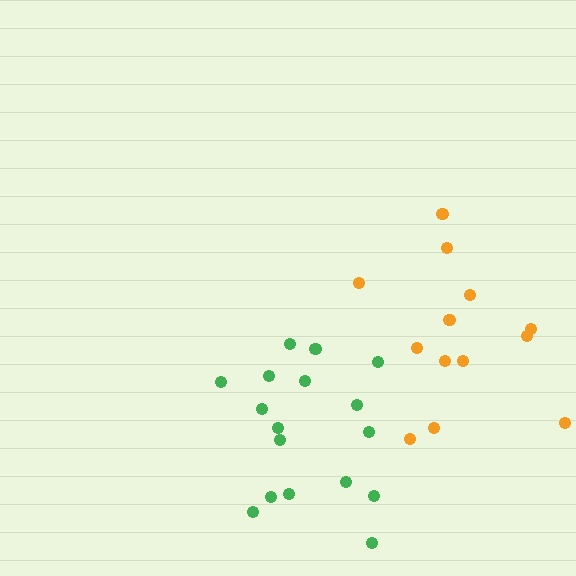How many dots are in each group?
Group 1: 17 dots, Group 2: 13 dots (30 total).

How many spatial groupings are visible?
There are 2 spatial groupings.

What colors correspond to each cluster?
The clusters are colored: green, orange.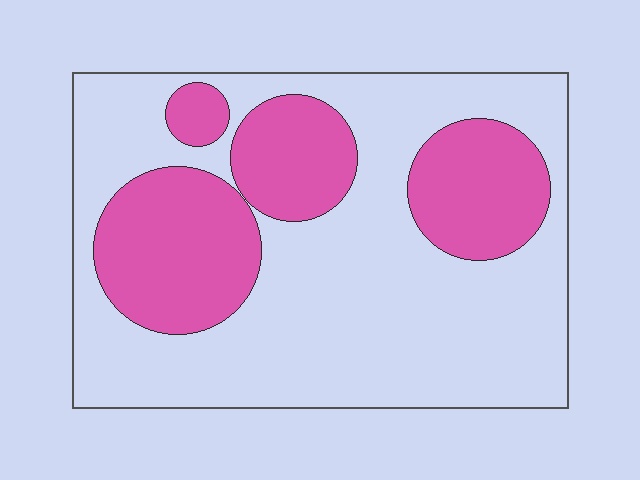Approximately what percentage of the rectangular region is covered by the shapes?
Approximately 35%.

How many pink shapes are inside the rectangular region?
4.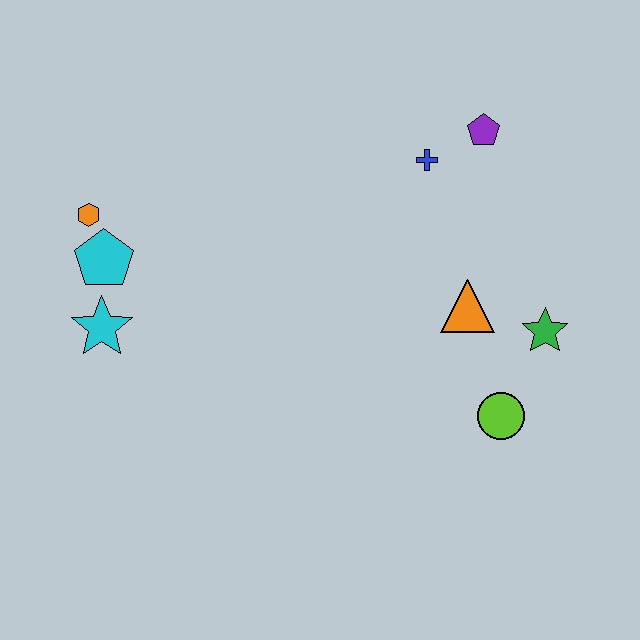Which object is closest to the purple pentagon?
The blue cross is closest to the purple pentagon.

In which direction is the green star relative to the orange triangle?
The green star is to the right of the orange triangle.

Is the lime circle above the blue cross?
No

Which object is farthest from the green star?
The orange hexagon is farthest from the green star.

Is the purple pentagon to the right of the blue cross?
Yes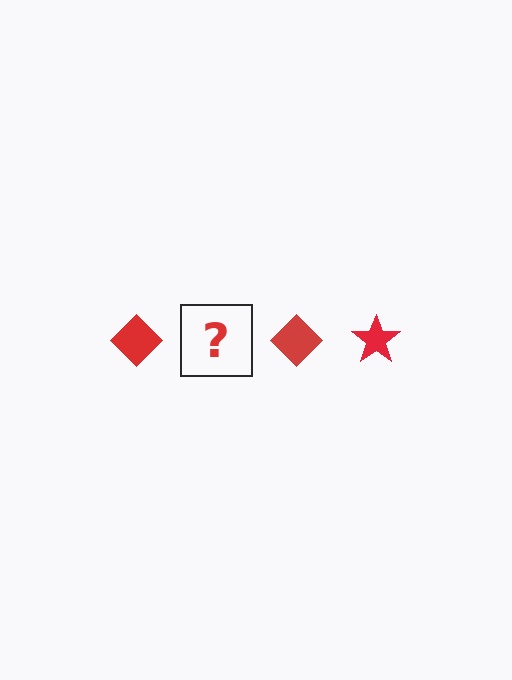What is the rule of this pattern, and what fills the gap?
The rule is that the pattern cycles through diamond, star shapes in red. The gap should be filled with a red star.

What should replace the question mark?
The question mark should be replaced with a red star.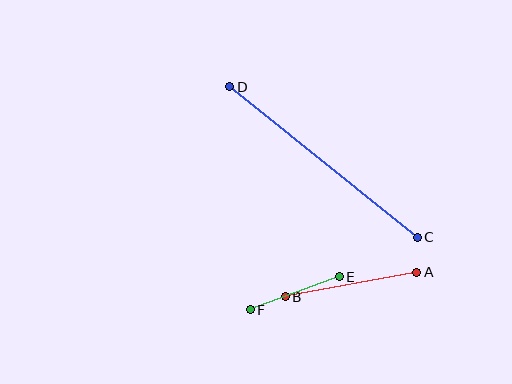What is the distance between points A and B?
The distance is approximately 134 pixels.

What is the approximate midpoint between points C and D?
The midpoint is at approximately (323, 162) pixels.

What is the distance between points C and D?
The distance is approximately 240 pixels.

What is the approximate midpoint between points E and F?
The midpoint is at approximately (295, 293) pixels.